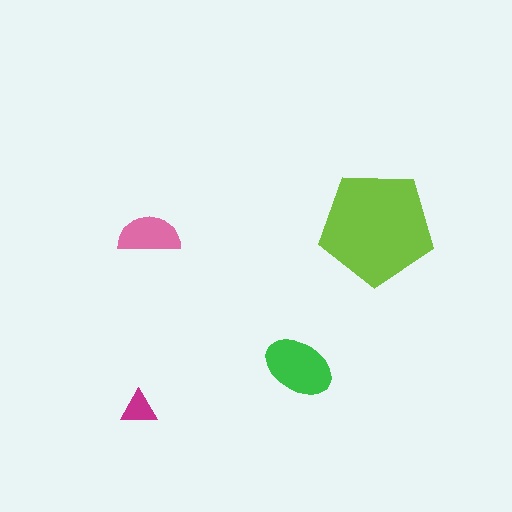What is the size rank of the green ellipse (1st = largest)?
2nd.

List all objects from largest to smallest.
The lime pentagon, the green ellipse, the pink semicircle, the magenta triangle.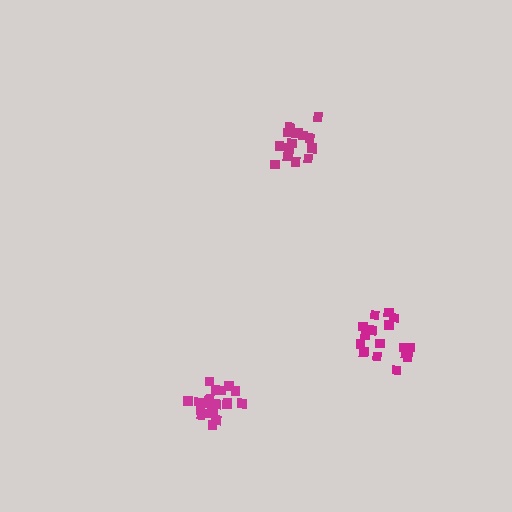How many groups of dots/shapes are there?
There are 3 groups.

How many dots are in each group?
Group 1: 16 dots, Group 2: 16 dots, Group 3: 21 dots (53 total).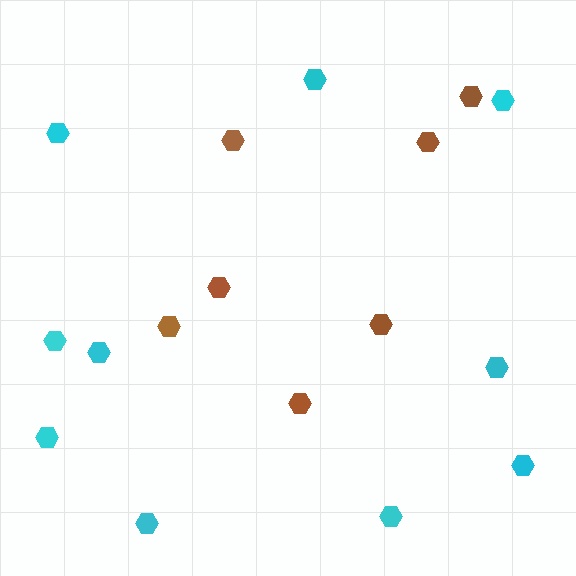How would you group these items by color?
There are 2 groups: one group of cyan hexagons (10) and one group of brown hexagons (7).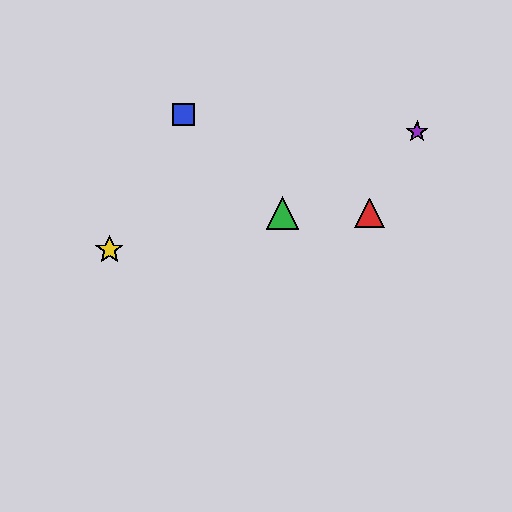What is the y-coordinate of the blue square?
The blue square is at y≈114.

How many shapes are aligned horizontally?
2 shapes (the red triangle, the green triangle) are aligned horizontally.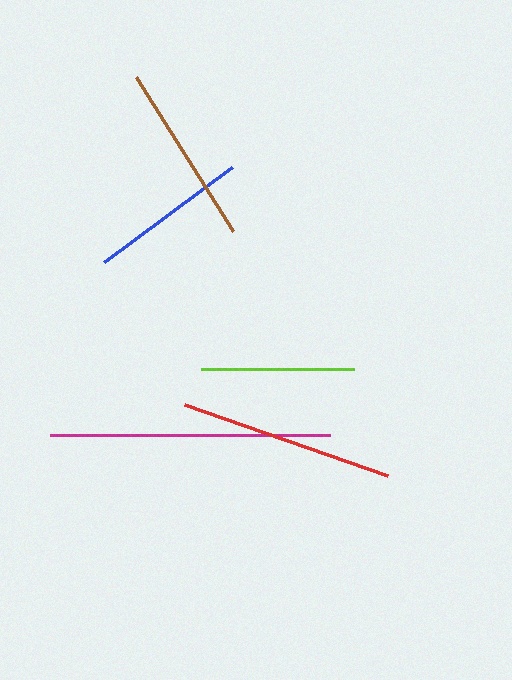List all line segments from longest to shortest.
From longest to shortest: magenta, red, brown, blue, lime.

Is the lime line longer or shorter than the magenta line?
The magenta line is longer than the lime line.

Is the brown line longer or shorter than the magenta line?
The magenta line is longer than the brown line.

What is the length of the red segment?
The red segment is approximately 215 pixels long.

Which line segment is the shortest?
The lime line is the shortest at approximately 154 pixels.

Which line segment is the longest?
The magenta line is the longest at approximately 280 pixels.